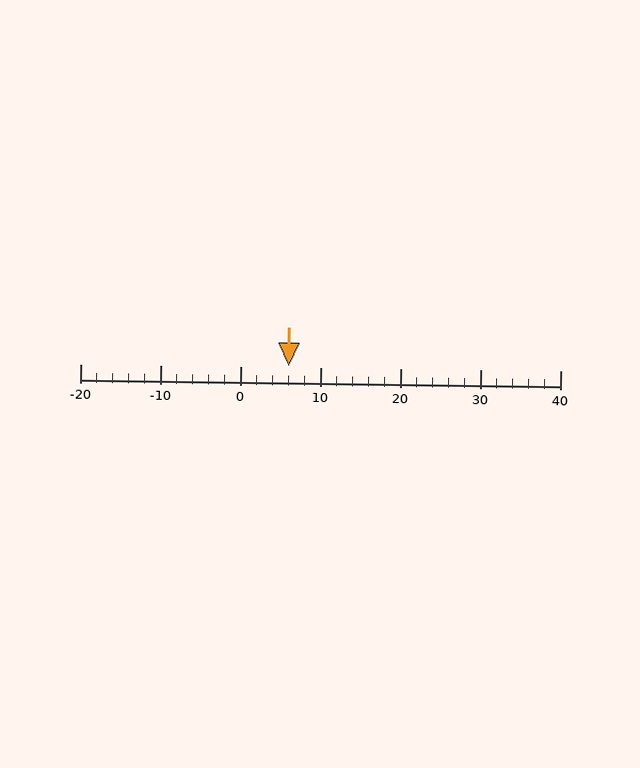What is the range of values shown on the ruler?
The ruler shows values from -20 to 40.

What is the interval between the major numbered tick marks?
The major tick marks are spaced 10 units apart.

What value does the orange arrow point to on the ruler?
The orange arrow points to approximately 6.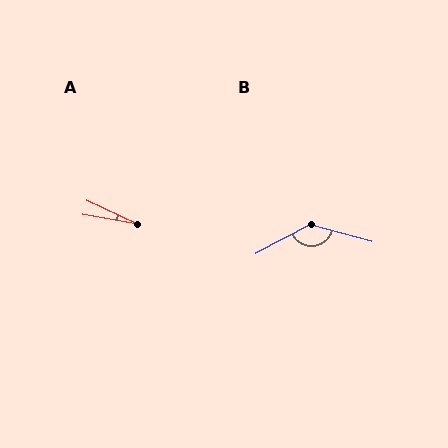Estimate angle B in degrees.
Approximately 137 degrees.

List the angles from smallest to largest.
A (16°), B (137°).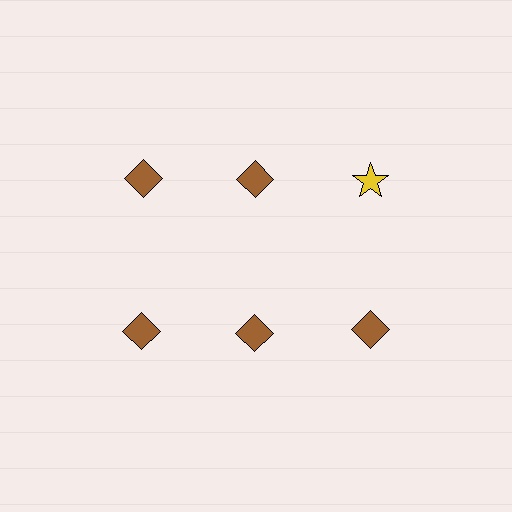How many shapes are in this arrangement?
There are 6 shapes arranged in a grid pattern.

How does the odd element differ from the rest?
It differs in both color (yellow instead of brown) and shape (star instead of diamond).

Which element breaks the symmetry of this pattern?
The yellow star in the top row, center column breaks the symmetry. All other shapes are brown diamonds.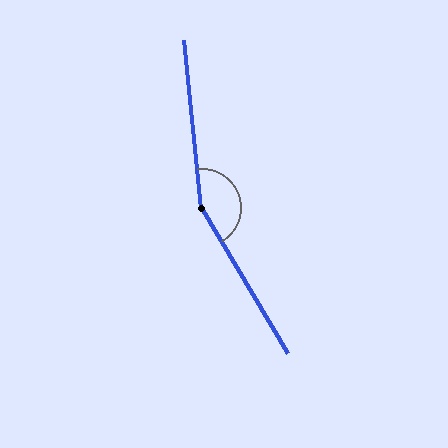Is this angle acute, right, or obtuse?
It is obtuse.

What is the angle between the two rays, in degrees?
Approximately 155 degrees.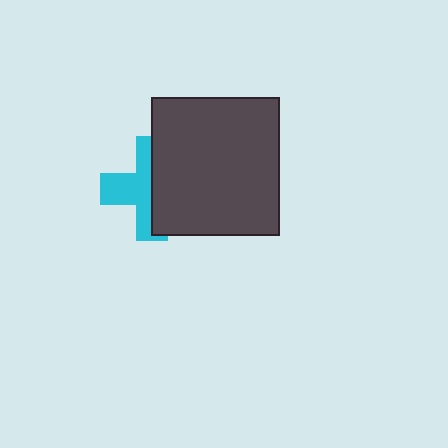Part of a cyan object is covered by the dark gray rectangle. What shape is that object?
It is a cross.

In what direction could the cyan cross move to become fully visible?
The cyan cross could move left. That would shift it out from behind the dark gray rectangle entirely.